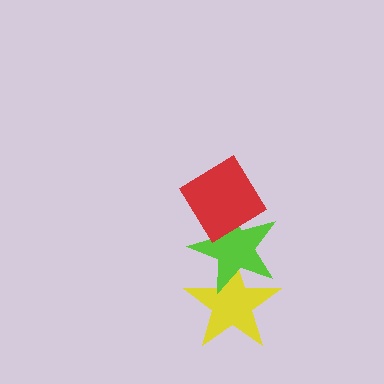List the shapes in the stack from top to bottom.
From top to bottom: the red diamond, the lime star, the yellow star.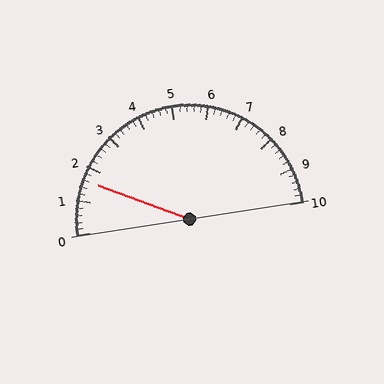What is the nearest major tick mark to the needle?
The nearest major tick mark is 2.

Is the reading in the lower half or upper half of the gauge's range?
The reading is in the lower half of the range (0 to 10).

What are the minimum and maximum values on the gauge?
The gauge ranges from 0 to 10.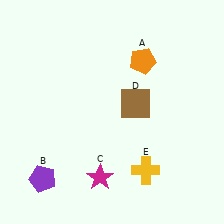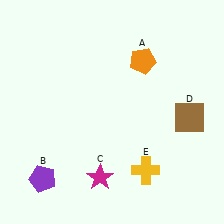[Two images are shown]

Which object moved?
The brown square (D) moved right.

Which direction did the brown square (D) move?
The brown square (D) moved right.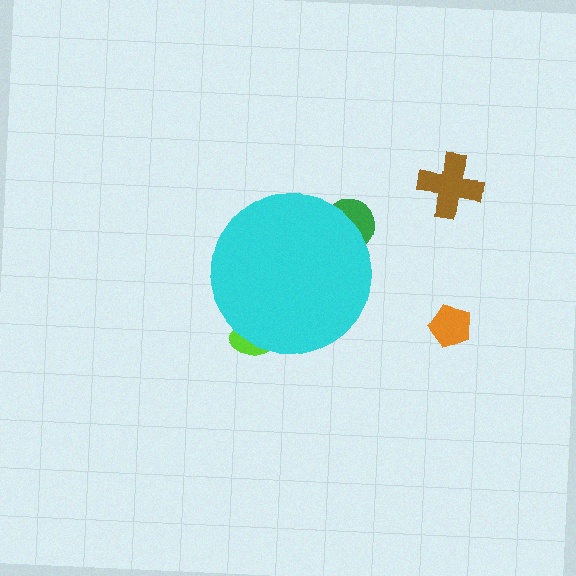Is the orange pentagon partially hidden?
No, the orange pentagon is fully visible.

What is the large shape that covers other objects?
A cyan circle.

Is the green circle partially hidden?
Yes, the green circle is partially hidden behind the cyan circle.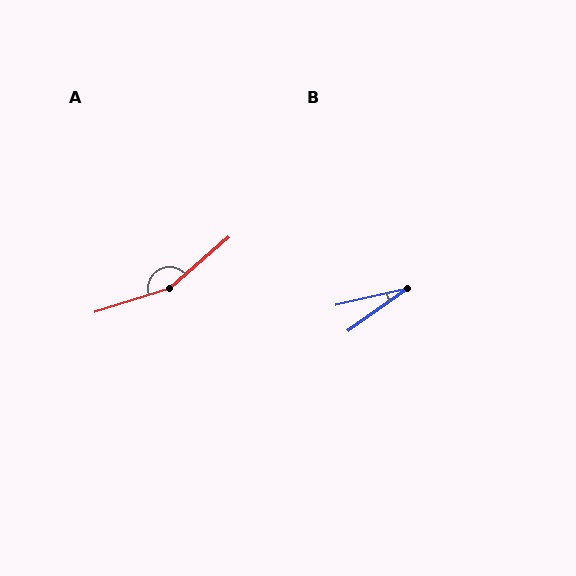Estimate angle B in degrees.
Approximately 22 degrees.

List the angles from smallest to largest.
B (22°), A (156°).